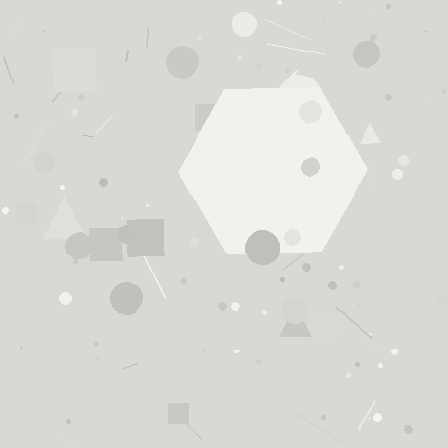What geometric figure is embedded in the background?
A hexagon is embedded in the background.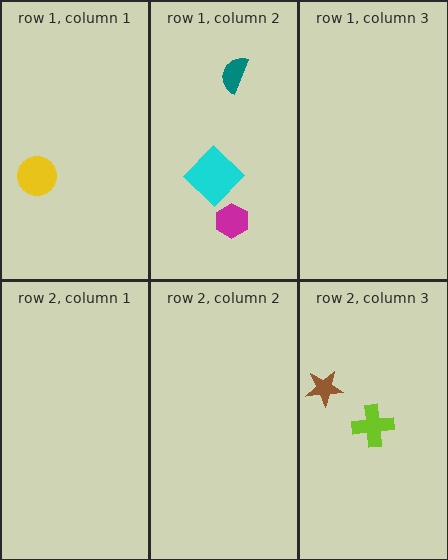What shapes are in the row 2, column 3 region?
The lime cross, the brown star.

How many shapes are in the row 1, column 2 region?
3.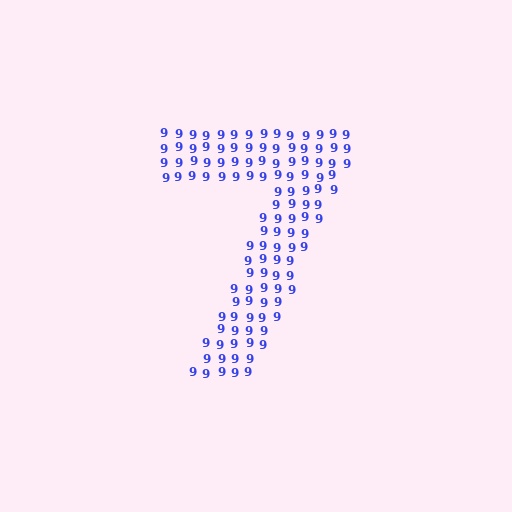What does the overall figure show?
The overall figure shows the digit 7.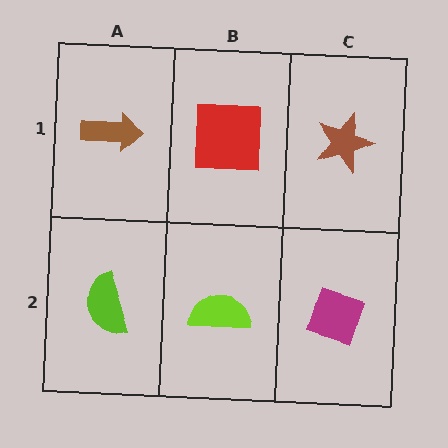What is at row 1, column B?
A red square.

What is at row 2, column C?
A magenta diamond.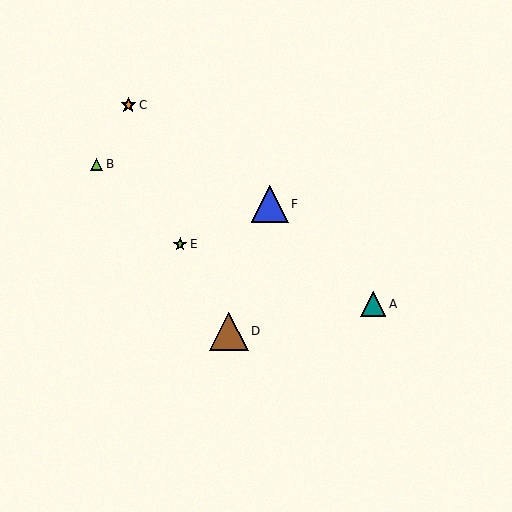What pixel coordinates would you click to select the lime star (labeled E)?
Click at (180, 244) to select the lime star E.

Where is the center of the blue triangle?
The center of the blue triangle is at (270, 204).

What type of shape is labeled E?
Shape E is a lime star.